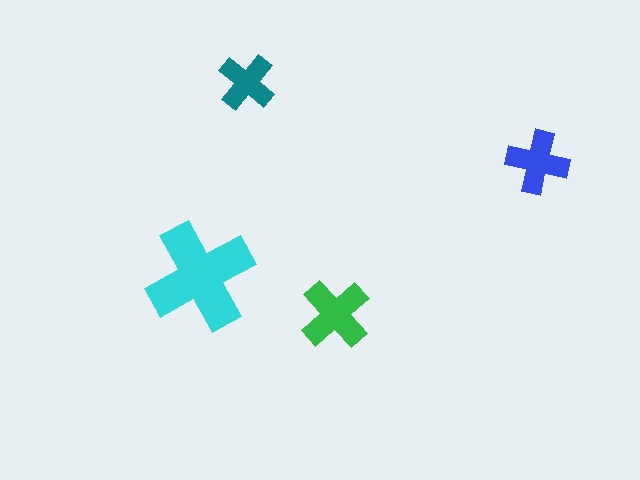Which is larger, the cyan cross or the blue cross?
The cyan one.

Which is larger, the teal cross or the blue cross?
The blue one.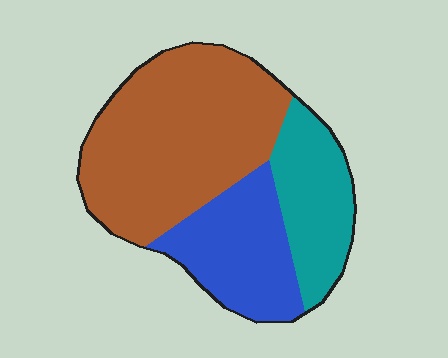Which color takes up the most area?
Brown, at roughly 55%.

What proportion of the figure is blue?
Blue covers 25% of the figure.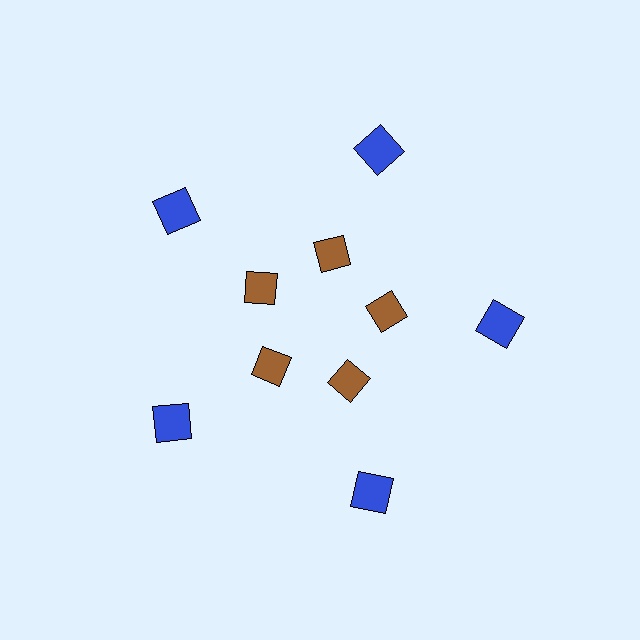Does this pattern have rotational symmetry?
Yes, this pattern has 5-fold rotational symmetry. It looks the same after rotating 72 degrees around the center.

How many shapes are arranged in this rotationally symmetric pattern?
There are 10 shapes, arranged in 5 groups of 2.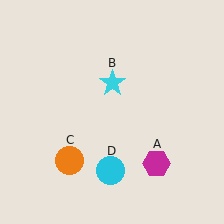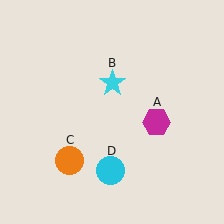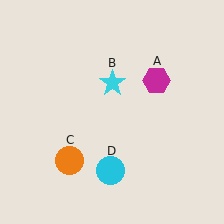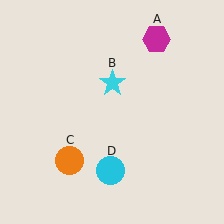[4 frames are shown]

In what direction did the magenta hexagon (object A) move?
The magenta hexagon (object A) moved up.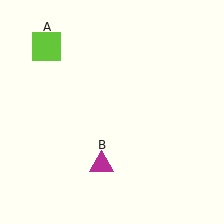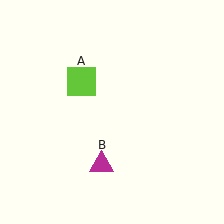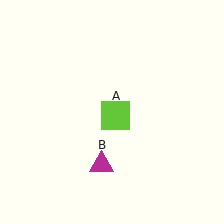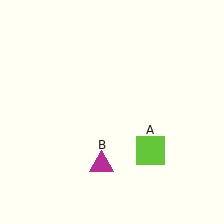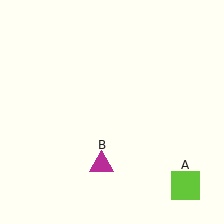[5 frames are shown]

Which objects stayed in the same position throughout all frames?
Magenta triangle (object B) remained stationary.